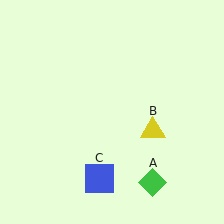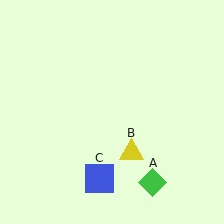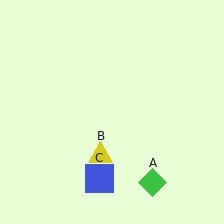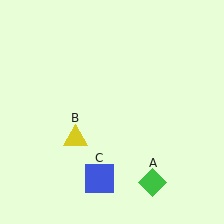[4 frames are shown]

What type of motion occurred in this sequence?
The yellow triangle (object B) rotated clockwise around the center of the scene.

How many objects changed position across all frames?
1 object changed position: yellow triangle (object B).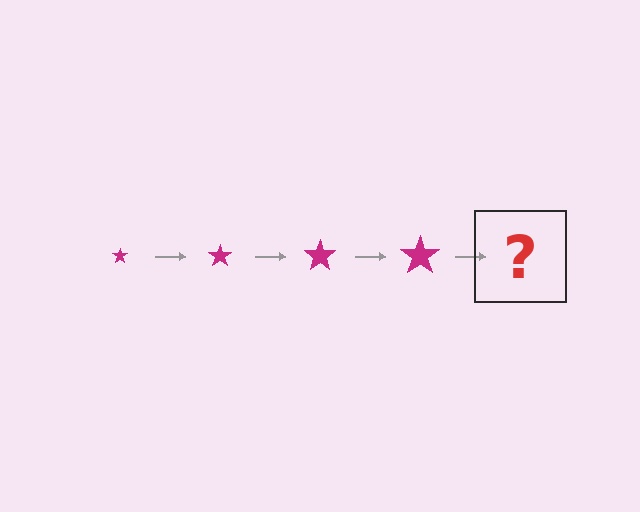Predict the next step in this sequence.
The next step is a magenta star, larger than the previous one.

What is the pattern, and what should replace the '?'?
The pattern is that the star gets progressively larger each step. The '?' should be a magenta star, larger than the previous one.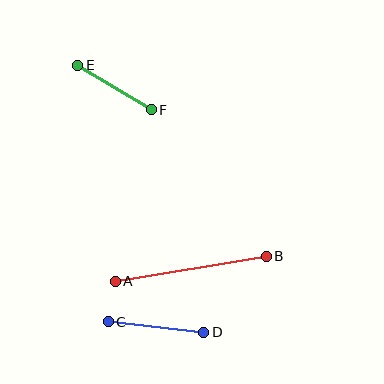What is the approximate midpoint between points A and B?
The midpoint is at approximately (191, 269) pixels.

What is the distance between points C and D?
The distance is approximately 96 pixels.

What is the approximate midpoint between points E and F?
The midpoint is at approximately (114, 88) pixels.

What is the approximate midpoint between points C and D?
The midpoint is at approximately (156, 327) pixels.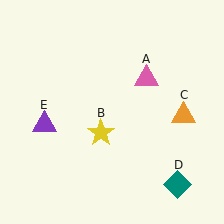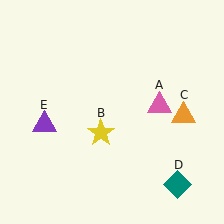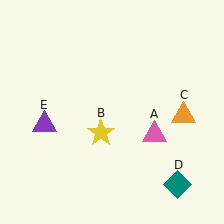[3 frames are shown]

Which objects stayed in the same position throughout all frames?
Yellow star (object B) and orange triangle (object C) and teal diamond (object D) and purple triangle (object E) remained stationary.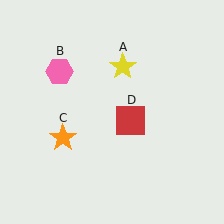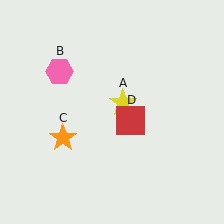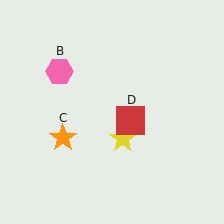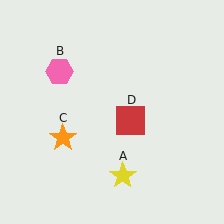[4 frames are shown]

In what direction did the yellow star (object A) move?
The yellow star (object A) moved down.